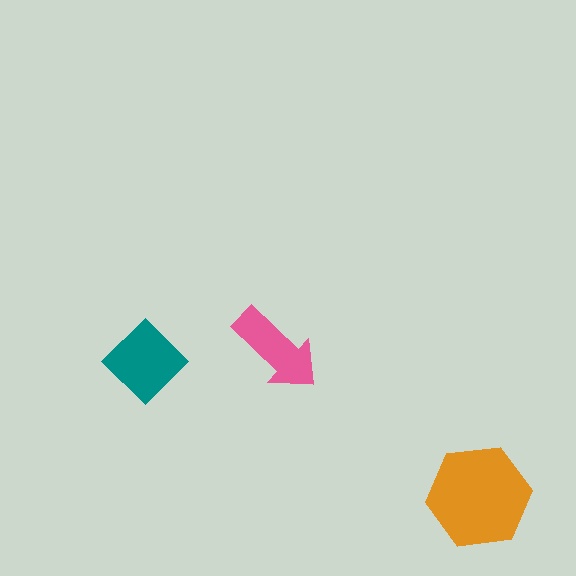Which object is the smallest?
The pink arrow.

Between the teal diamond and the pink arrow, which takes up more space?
The teal diamond.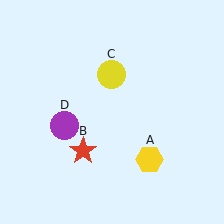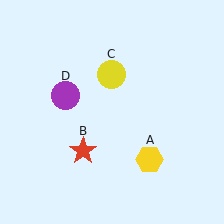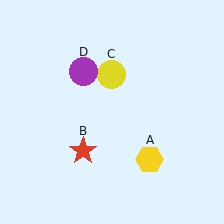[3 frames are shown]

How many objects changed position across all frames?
1 object changed position: purple circle (object D).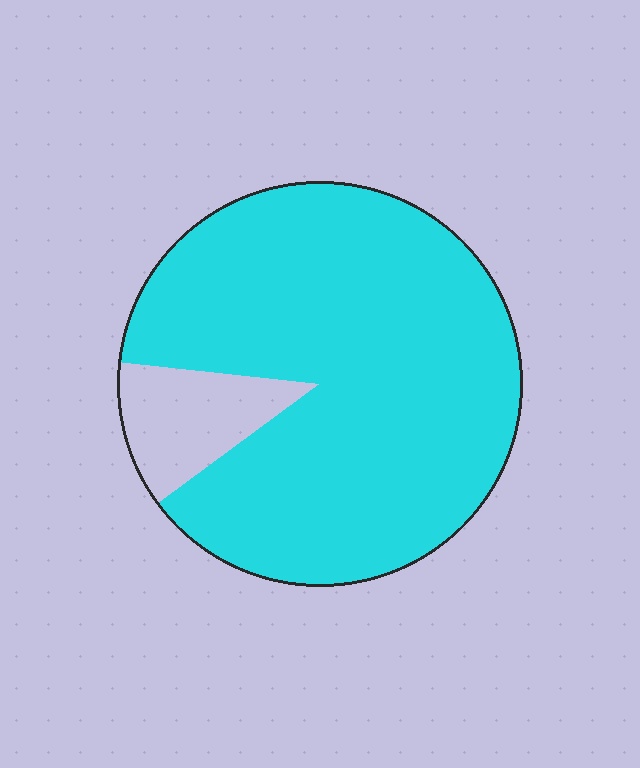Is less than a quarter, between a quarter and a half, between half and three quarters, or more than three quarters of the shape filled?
More than three quarters.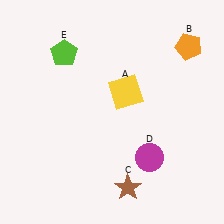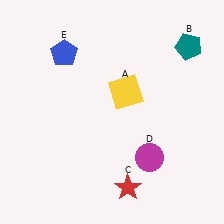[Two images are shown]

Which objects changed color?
B changed from orange to teal. C changed from brown to red. E changed from lime to blue.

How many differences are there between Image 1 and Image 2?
There are 3 differences between the two images.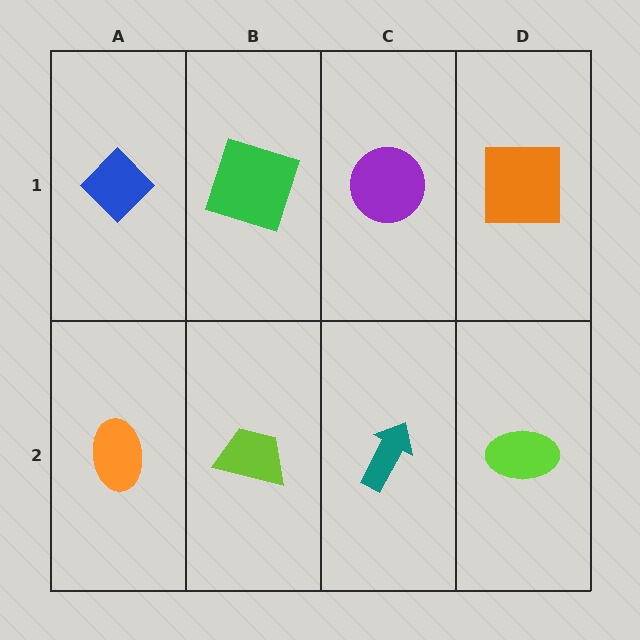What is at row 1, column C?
A purple circle.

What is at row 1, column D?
An orange square.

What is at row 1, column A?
A blue diamond.